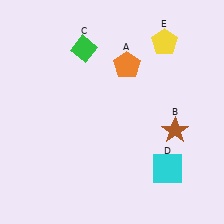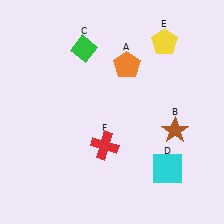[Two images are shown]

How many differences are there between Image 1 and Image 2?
There is 1 difference between the two images.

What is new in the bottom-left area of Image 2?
A red cross (F) was added in the bottom-left area of Image 2.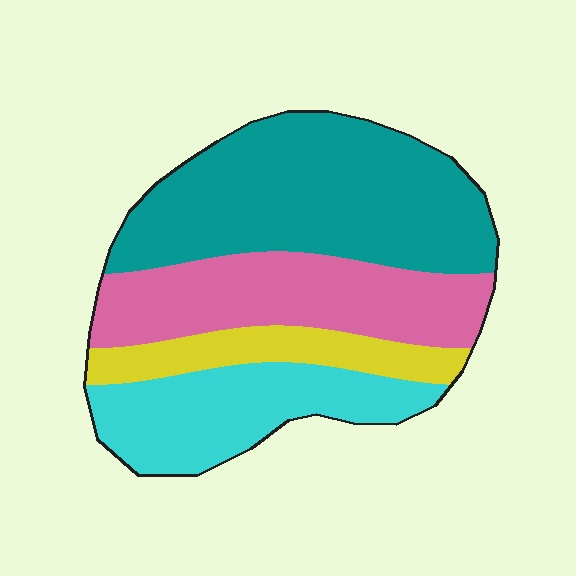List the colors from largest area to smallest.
From largest to smallest: teal, pink, cyan, yellow.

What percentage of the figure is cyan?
Cyan covers about 20% of the figure.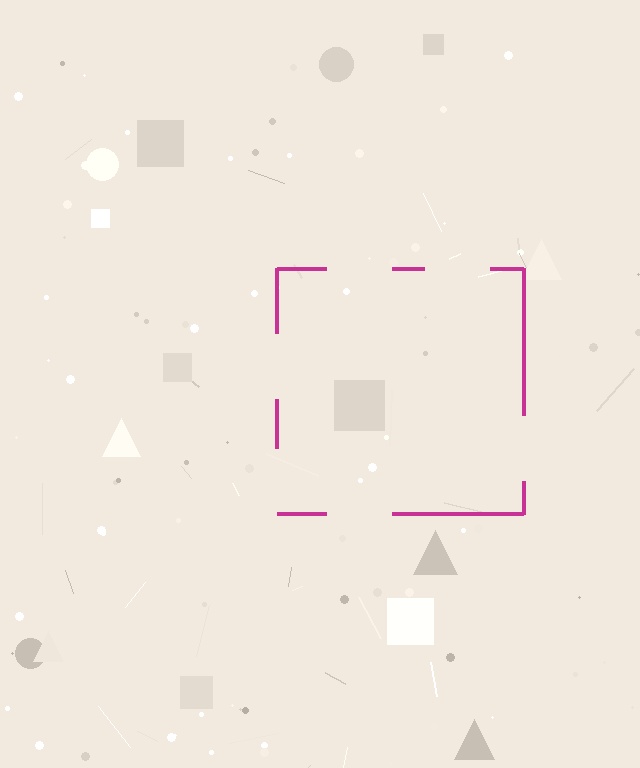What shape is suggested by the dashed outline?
The dashed outline suggests a square.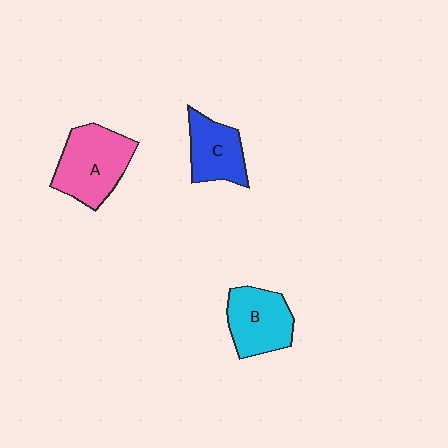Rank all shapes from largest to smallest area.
From largest to smallest: A (pink), B (cyan), C (blue).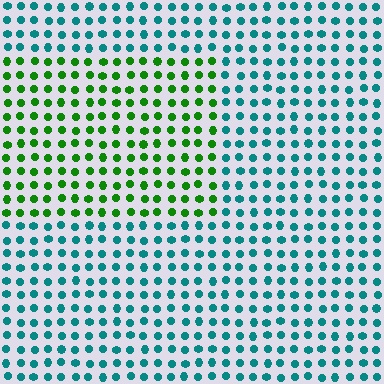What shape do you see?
I see a rectangle.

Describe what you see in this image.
The image is filled with small teal elements in a uniform arrangement. A rectangle-shaped region is visible where the elements are tinted to a slightly different hue, forming a subtle color boundary.